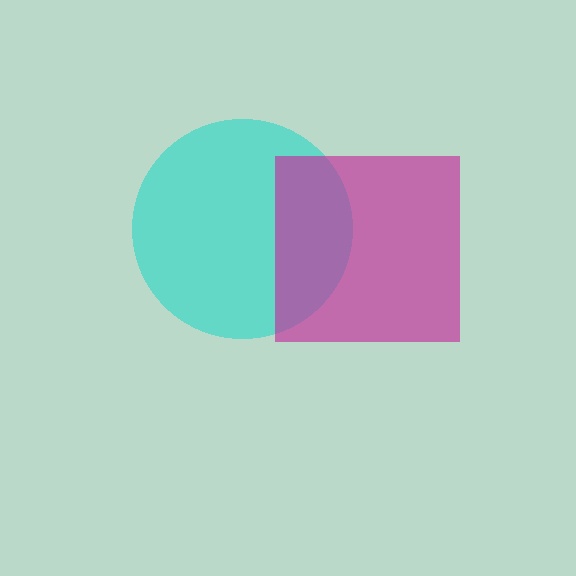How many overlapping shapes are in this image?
There are 2 overlapping shapes in the image.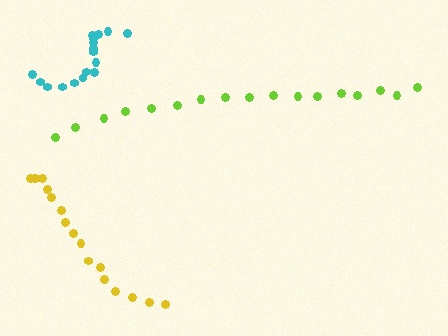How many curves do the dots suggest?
There are 3 distinct paths.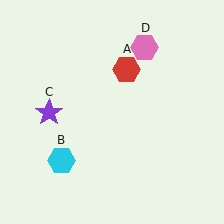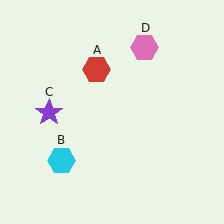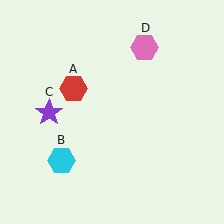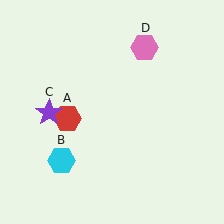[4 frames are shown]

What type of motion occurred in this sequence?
The red hexagon (object A) rotated counterclockwise around the center of the scene.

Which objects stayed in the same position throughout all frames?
Cyan hexagon (object B) and purple star (object C) and pink hexagon (object D) remained stationary.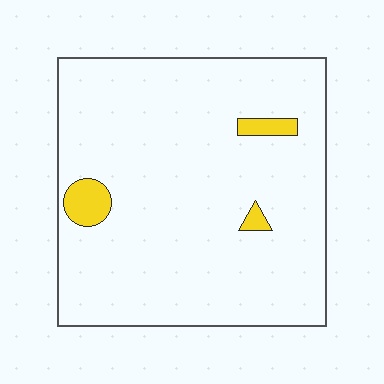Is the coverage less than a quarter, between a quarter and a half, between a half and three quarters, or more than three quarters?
Less than a quarter.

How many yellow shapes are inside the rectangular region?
3.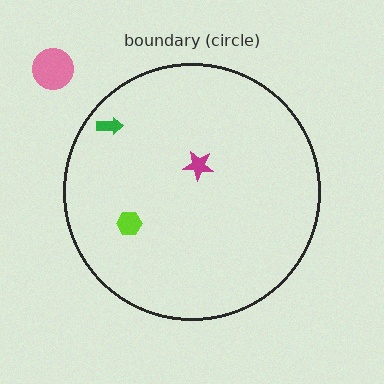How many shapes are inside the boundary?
3 inside, 1 outside.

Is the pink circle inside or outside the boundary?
Outside.